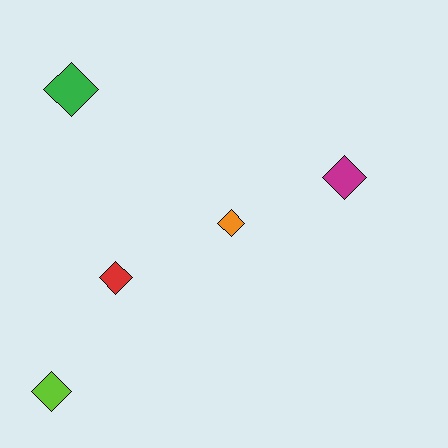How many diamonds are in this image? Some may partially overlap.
There are 5 diamonds.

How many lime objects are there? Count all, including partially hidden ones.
There is 1 lime object.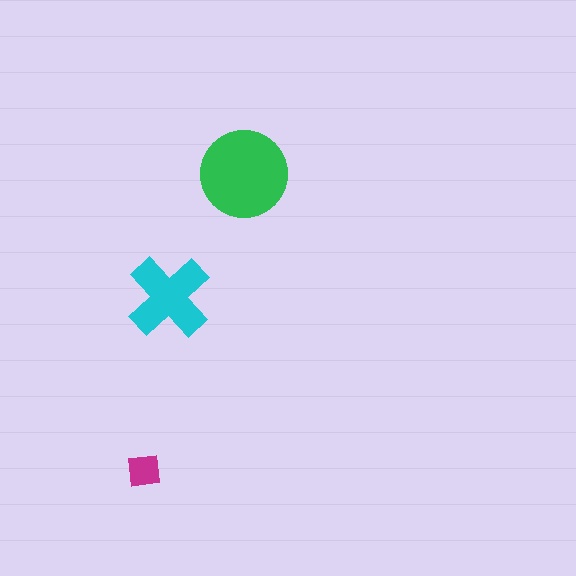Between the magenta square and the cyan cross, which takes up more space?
The cyan cross.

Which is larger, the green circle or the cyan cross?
The green circle.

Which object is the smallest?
The magenta square.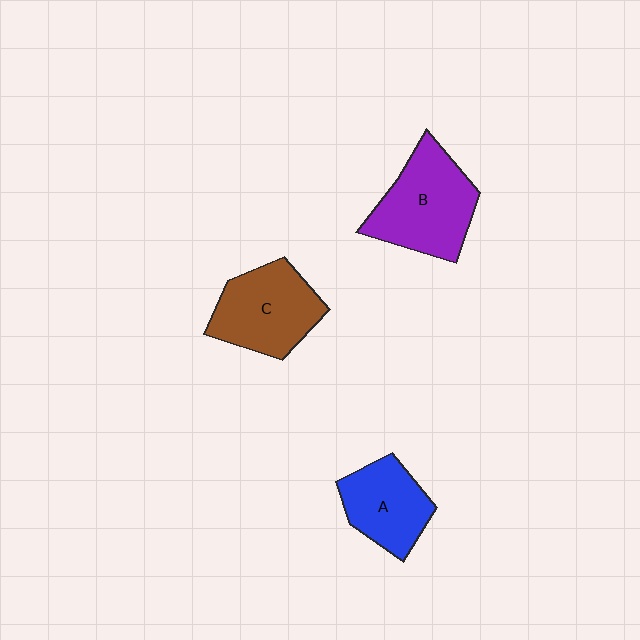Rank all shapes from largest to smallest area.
From largest to smallest: B (purple), C (brown), A (blue).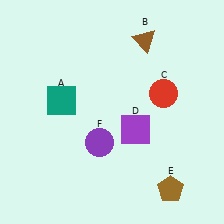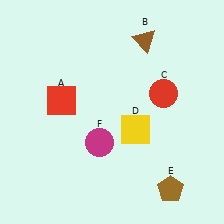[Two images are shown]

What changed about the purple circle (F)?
In Image 1, F is purple. In Image 2, it changed to magenta.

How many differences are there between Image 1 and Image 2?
There are 3 differences between the two images.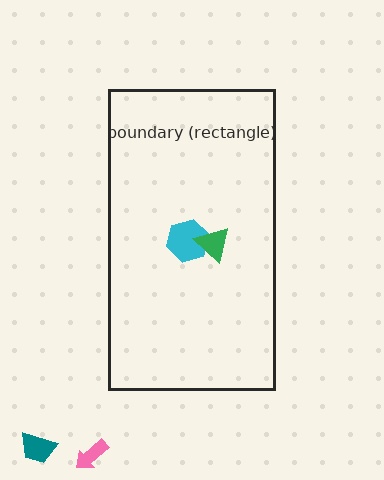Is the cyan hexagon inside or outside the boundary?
Inside.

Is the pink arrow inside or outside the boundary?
Outside.